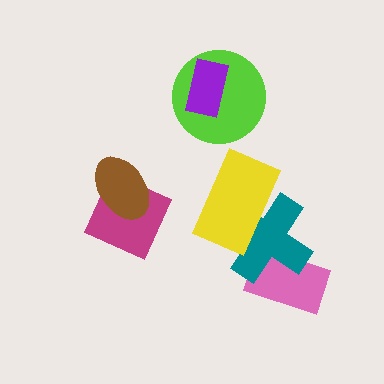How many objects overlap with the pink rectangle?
1 object overlaps with the pink rectangle.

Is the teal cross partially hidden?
Yes, it is partially covered by another shape.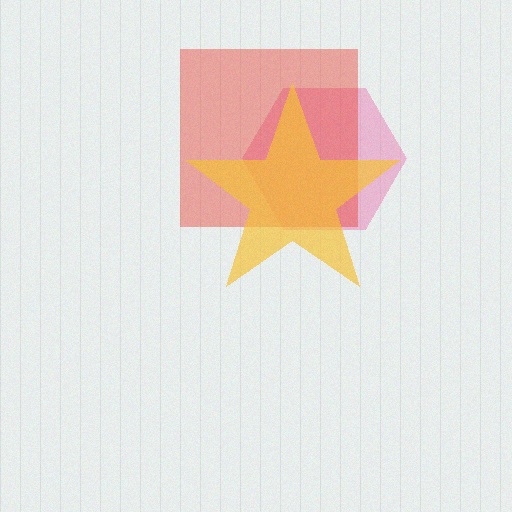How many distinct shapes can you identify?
There are 3 distinct shapes: a pink hexagon, a red square, a yellow star.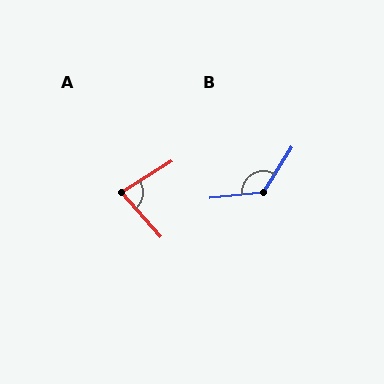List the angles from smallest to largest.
A (80°), B (129°).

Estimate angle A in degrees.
Approximately 80 degrees.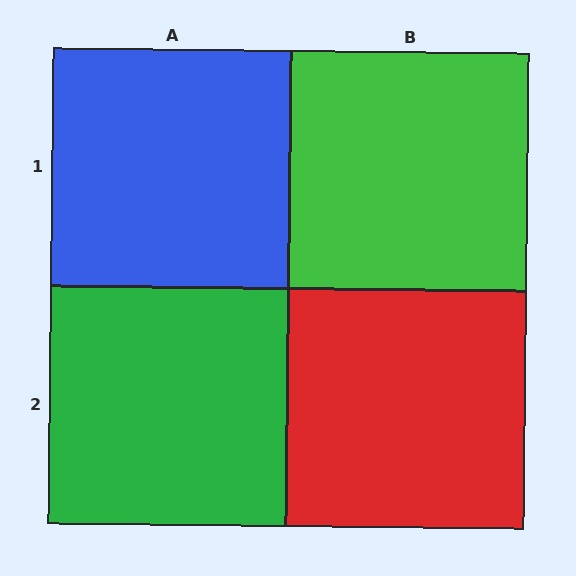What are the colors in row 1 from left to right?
Blue, green.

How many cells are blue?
1 cell is blue.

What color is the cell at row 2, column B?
Red.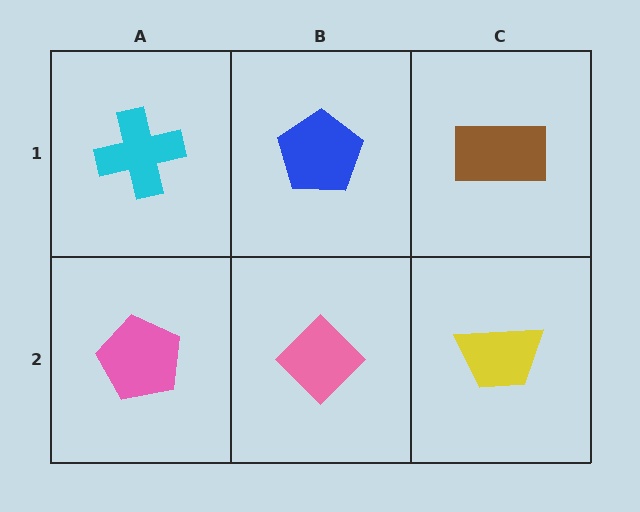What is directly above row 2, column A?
A cyan cross.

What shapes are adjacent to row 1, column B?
A pink diamond (row 2, column B), a cyan cross (row 1, column A), a brown rectangle (row 1, column C).